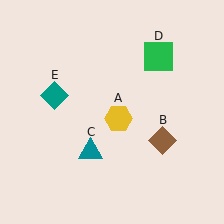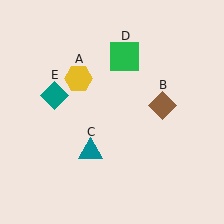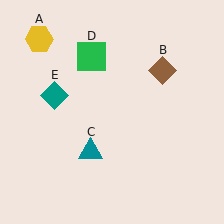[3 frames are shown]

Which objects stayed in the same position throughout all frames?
Teal triangle (object C) and teal diamond (object E) remained stationary.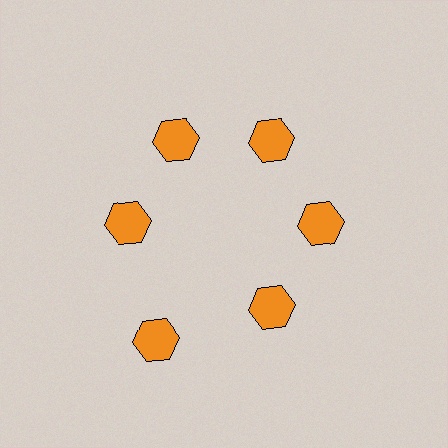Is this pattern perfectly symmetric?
No. The 6 orange hexagons are arranged in a ring, but one element near the 7 o'clock position is pushed outward from the center, breaking the 6-fold rotational symmetry.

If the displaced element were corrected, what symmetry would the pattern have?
It would have 6-fold rotational symmetry — the pattern would map onto itself every 60 degrees.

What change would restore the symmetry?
The symmetry would be restored by moving it inward, back onto the ring so that all 6 hexagons sit at equal angles and equal distance from the center.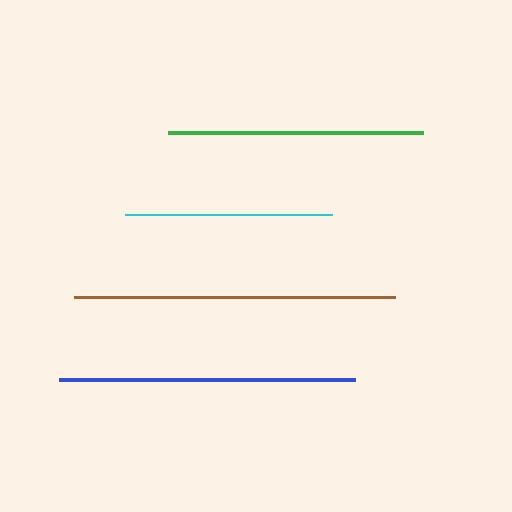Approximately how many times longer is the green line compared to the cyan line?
The green line is approximately 1.2 times the length of the cyan line.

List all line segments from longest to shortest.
From longest to shortest: brown, blue, green, cyan.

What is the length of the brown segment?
The brown segment is approximately 321 pixels long.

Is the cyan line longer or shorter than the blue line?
The blue line is longer than the cyan line.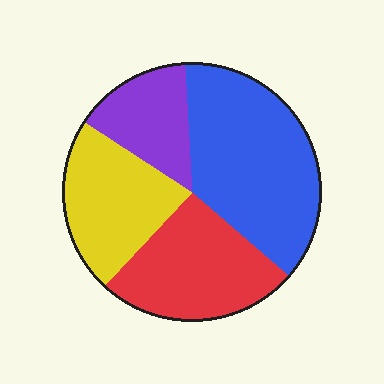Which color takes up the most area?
Blue, at roughly 35%.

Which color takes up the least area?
Purple, at roughly 15%.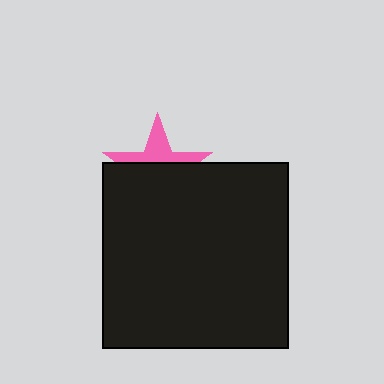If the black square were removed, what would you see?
You would see the complete pink star.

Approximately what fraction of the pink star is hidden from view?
Roughly 61% of the pink star is hidden behind the black square.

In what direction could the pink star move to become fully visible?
The pink star could move up. That would shift it out from behind the black square entirely.